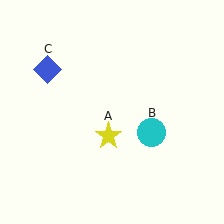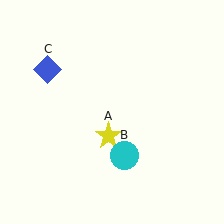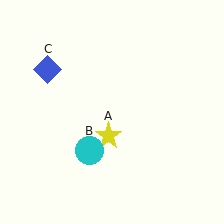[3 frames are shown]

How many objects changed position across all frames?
1 object changed position: cyan circle (object B).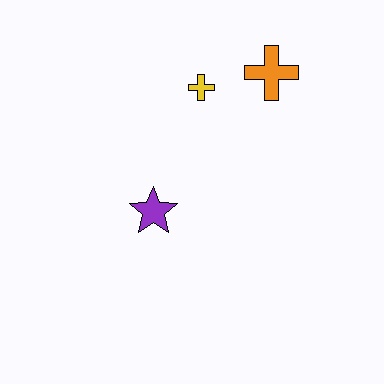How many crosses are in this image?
There are 2 crosses.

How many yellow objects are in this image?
There is 1 yellow object.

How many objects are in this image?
There are 3 objects.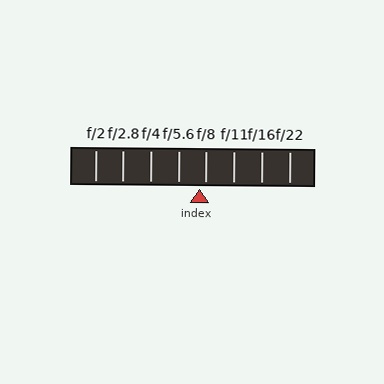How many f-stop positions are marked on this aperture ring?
There are 8 f-stop positions marked.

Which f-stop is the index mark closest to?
The index mark is closest to f/8.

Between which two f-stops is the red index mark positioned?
The index mark is between f/5.6 and f/8.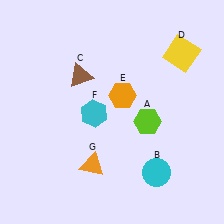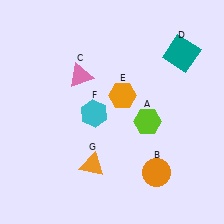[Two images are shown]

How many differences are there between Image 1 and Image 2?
There are 3 differences between the two images.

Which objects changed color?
B changed from cyan to orange. C changed from brown to pink. D changed from yellow to teal.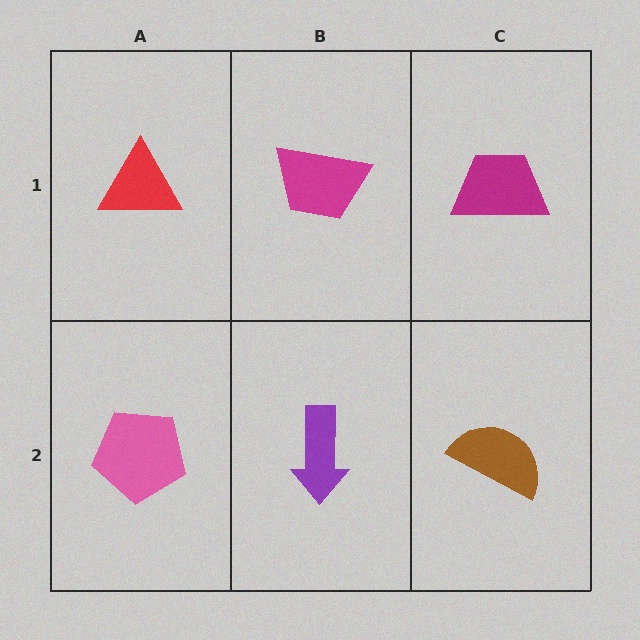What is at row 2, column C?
A brown semicircle.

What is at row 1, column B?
A magenta trapezoid.